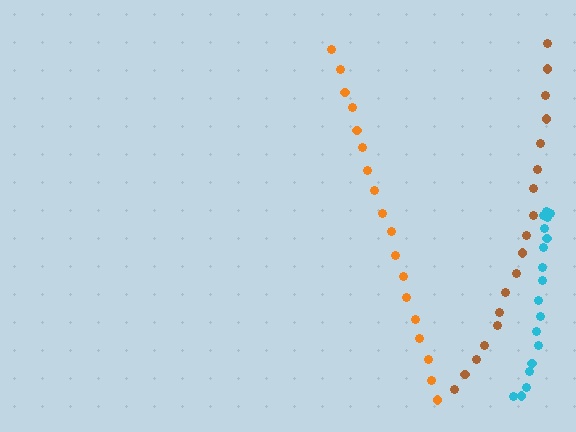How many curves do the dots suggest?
There are 3 distinct paths.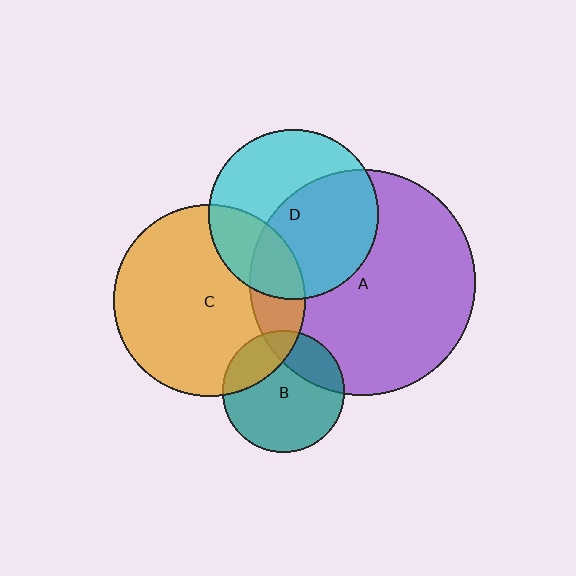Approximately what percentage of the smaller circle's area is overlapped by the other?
Approximately 25%.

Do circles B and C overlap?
Yes.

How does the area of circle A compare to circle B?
Approximately 3.4 times.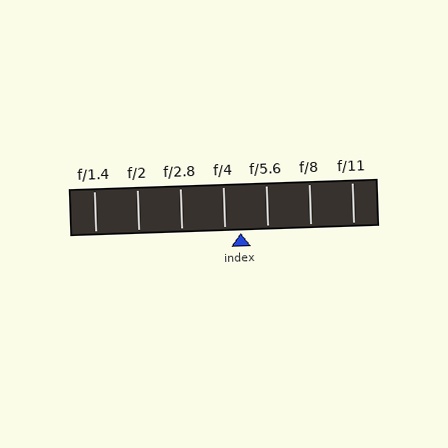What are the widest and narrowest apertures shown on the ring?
The widest aperture shown is f/1.4 and the narrowest is f/11.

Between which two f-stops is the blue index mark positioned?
The index mark is between f/4 and f/5.6.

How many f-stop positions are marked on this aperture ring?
There are 7 f-stop positions marked.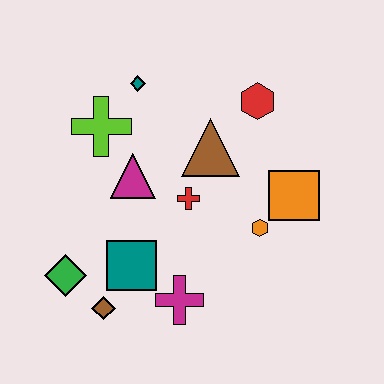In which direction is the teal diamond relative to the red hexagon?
The teal diamond is to the left of the red hexagon.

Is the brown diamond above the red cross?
No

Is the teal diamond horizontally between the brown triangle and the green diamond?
Yes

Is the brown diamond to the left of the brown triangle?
Yes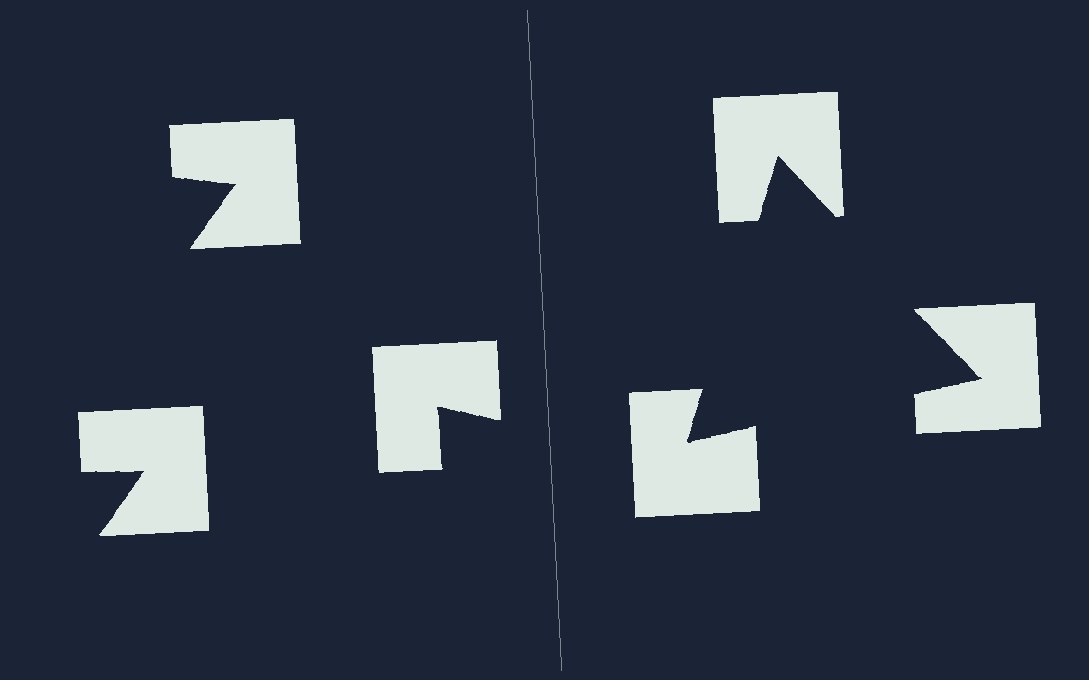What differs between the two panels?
The notched squares are positioned identically on both sides; only the wedge orientations differ. On the right they align to a triangle; on the left they are misaligned.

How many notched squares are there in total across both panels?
6 — 3 on each side.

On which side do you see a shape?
An illusory triangle appears on the right side. On the left side the wedge cuts are rotated, so no coherent shape forms.